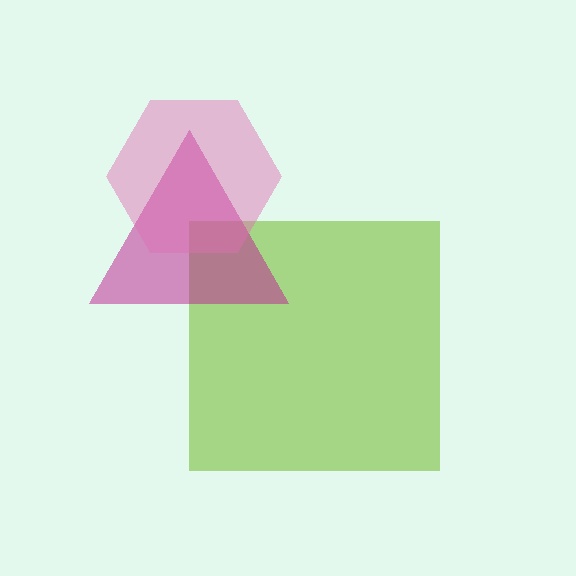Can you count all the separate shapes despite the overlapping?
Yes, there are 3 separate shapes.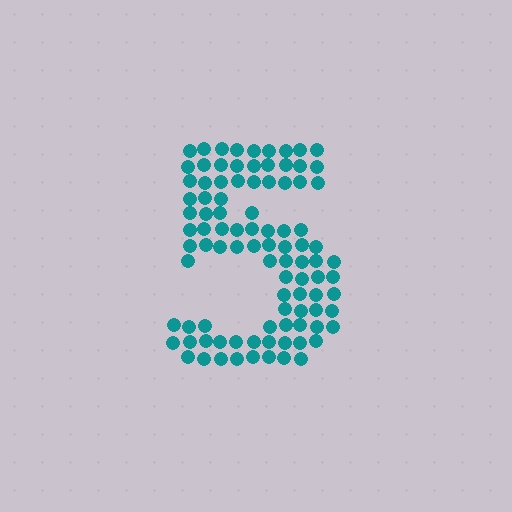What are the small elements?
The small elements are circles.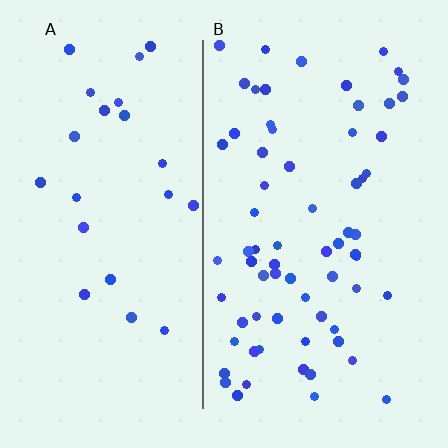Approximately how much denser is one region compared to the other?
Approximately 2.9× — region B over region A.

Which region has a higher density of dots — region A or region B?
B (the right).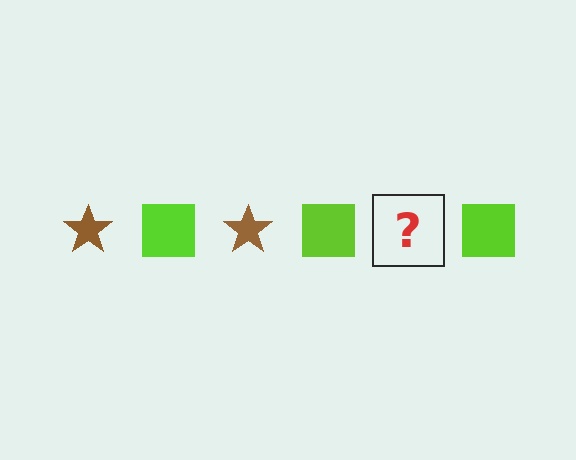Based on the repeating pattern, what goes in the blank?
The blank should be a brown star.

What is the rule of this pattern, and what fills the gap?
The rule is that the pattern alternates between brown star and lime square. The gap should be filled with a brown star.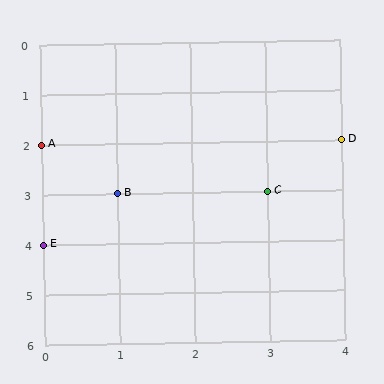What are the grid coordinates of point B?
Point B is at grid coordinates (1, 3).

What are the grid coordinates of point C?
Point C is at grid coordinates (3, 3).